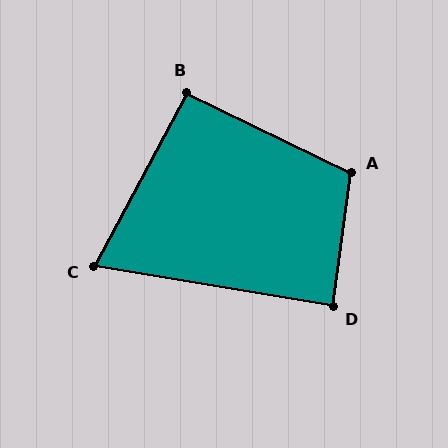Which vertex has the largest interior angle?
A, at approximately 108 degrees.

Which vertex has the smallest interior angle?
C, at approximately 72 degrees.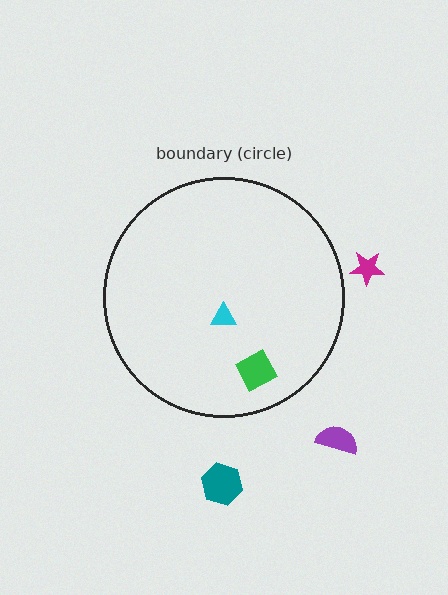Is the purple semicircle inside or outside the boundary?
Outside.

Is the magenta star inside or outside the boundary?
Outside.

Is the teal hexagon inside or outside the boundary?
Outside.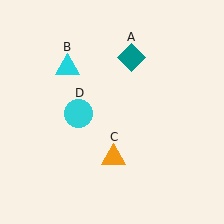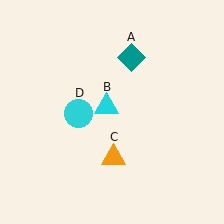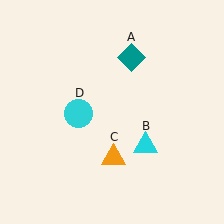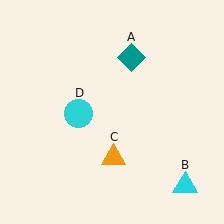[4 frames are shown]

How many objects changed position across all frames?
1 object changed position: cyan triangle (object B).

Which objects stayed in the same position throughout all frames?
Teal diamond (object A) and orange triangle (object C) and cyan circle (object D) remained stationary.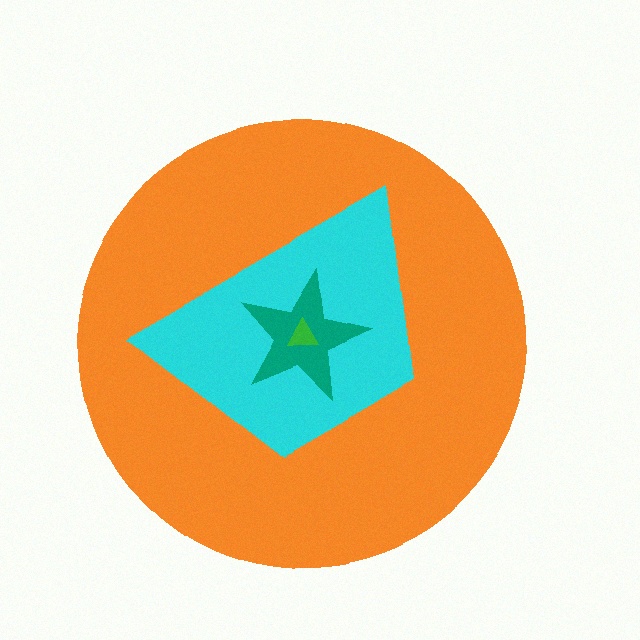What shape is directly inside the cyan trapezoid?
The teal star.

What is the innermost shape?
The green triangle.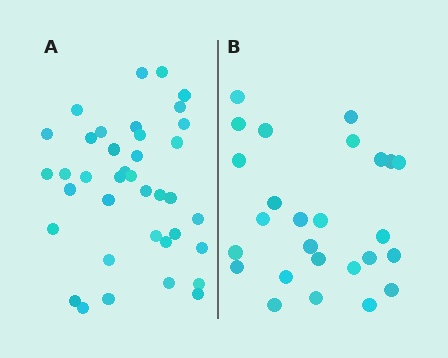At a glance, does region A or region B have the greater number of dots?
Region A (the left region) has more dots.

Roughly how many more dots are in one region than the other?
Region A has roughly 12 or so more dots than region B.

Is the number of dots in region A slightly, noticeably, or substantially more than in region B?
Region A has substantially more. The ratio is roughly 1.5 to 1.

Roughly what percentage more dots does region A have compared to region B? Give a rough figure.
About 45% more.